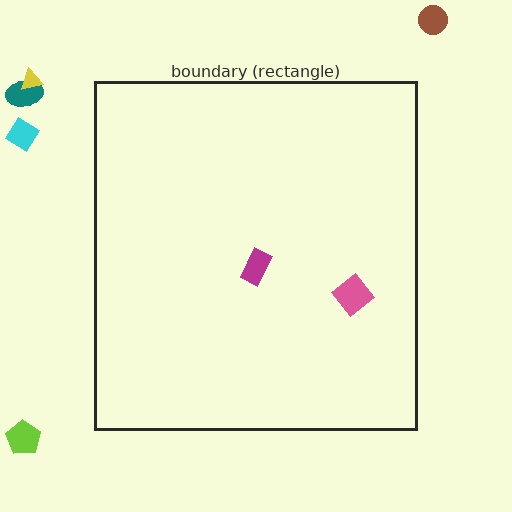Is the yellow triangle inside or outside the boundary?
Outside.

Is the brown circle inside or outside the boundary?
Outside.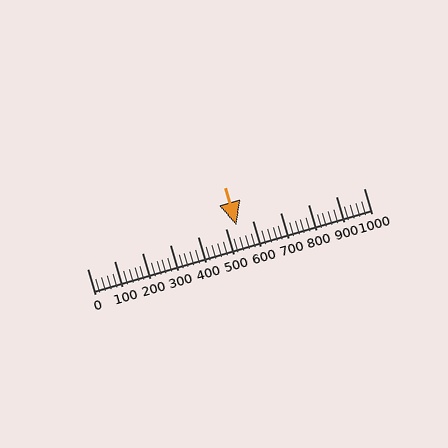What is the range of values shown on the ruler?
The ruler shows values from 0 to 1000.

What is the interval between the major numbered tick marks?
The major tick marks are spaced 100 units apart.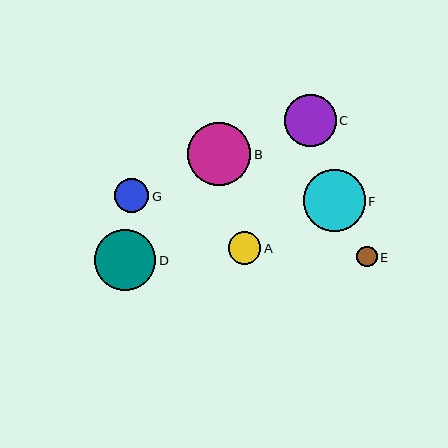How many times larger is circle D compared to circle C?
Circle D is approximately 1.2 times the size of circle C.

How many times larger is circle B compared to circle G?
Circle B is approximately 1.8 times the size of circle G.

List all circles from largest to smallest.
From largest to smallest: B, F, D, C, G, A, E.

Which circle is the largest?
Circle B is the largest with a size of approximately 63 pixels.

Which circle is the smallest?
Circle E is the smallest with a size of approximately 21 pixels.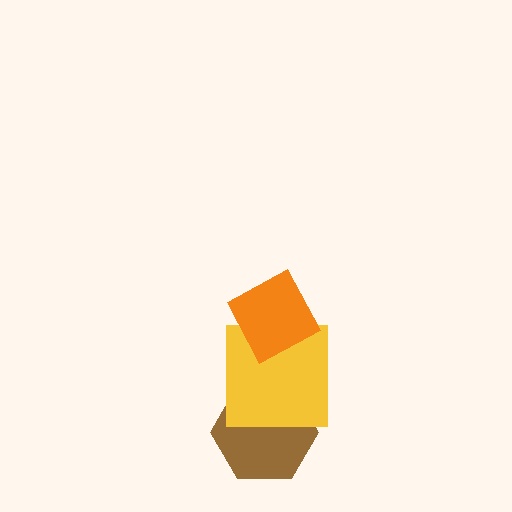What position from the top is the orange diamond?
The orange diamond is 1st from the top.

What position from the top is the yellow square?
The yellow square is 2nd from the top.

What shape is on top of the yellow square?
The orange diamond is on top of the yellow square.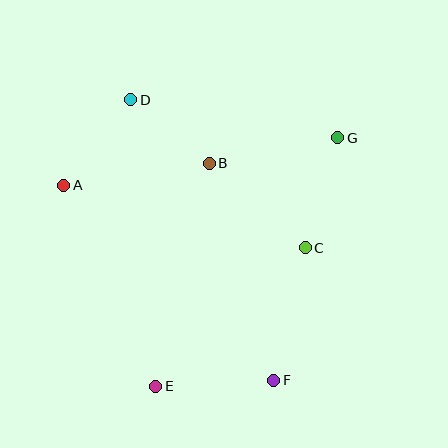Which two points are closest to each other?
Points B and D are closest to each other.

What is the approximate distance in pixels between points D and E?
The distance between D and E is approximately 288 pixels.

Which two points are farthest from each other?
Points D and F are farthest from each other.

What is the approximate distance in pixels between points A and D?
The distance between A and D is approximately 109 pixels.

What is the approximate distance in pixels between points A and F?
The distance between A and F is approximately 286 pixels.